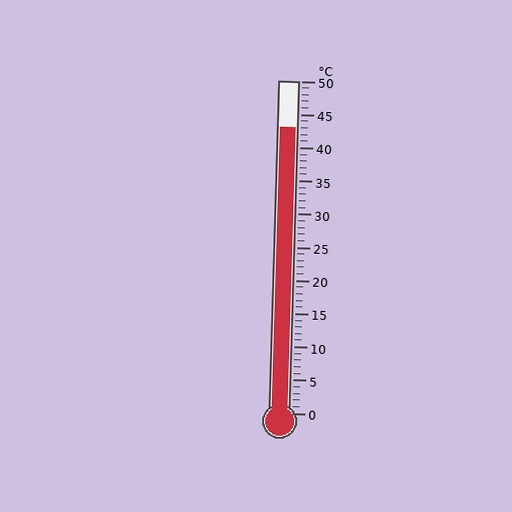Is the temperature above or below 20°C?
The temperature is above 20°C.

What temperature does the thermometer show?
The thermometer shows approximately 43°C.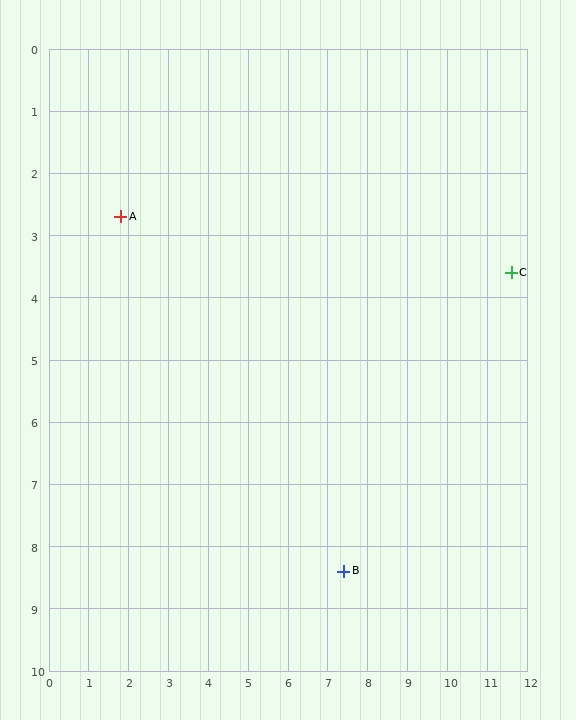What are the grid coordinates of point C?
Point C is at approximately (11.6, 3.6).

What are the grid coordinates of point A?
Point A is at approximately (1.8, 2.7).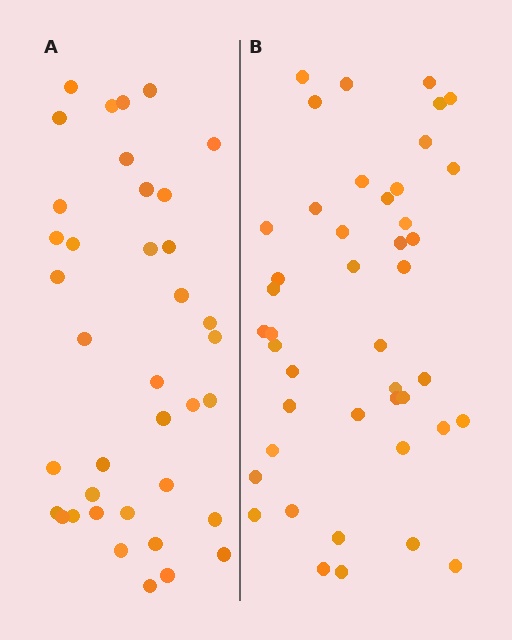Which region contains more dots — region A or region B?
Region B (the right region) has more dots.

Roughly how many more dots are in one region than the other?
Region B has about 6 more dots than region A.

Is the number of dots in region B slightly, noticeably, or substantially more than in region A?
Region B has only slightly more — the two regions are fairly close. The ratio is roughly 1.2 to 1.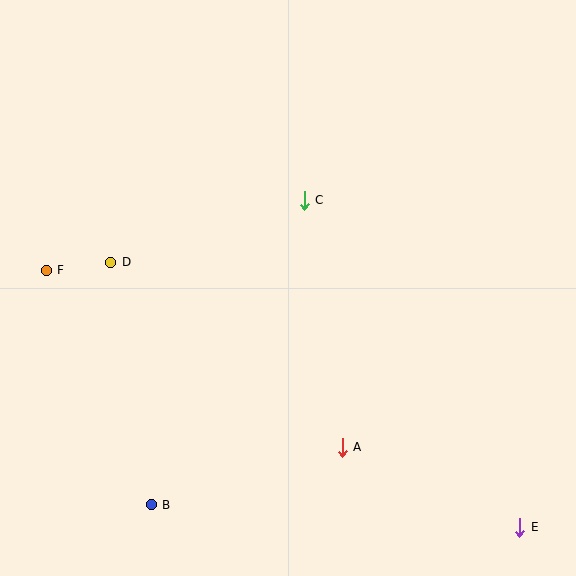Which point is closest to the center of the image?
Point C at (304, 200) is closest to the center.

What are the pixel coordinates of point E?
Point E is at (520, 527).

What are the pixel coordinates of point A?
Point A is at (342, 447).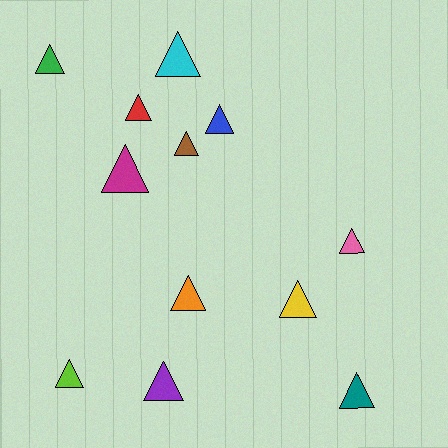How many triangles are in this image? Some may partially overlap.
There are 12 triangles.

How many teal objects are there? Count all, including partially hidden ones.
There is 1 teal object.